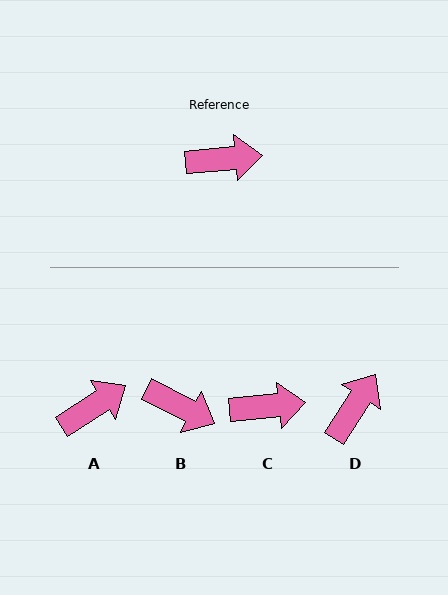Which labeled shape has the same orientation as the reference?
C.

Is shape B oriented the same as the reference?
No, it is off by about 32 degrees.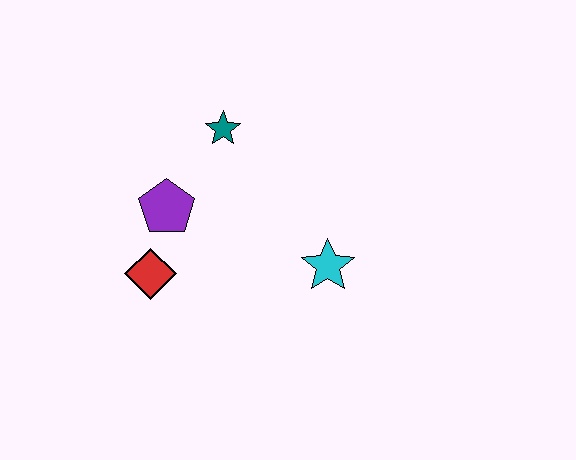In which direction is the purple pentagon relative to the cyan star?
The purple pentagon is to the left of the cyan star.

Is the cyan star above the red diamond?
Yes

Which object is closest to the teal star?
The purple pentagon is closest to the teal star.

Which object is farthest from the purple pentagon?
The cyan star is farthest from the purple pentagon.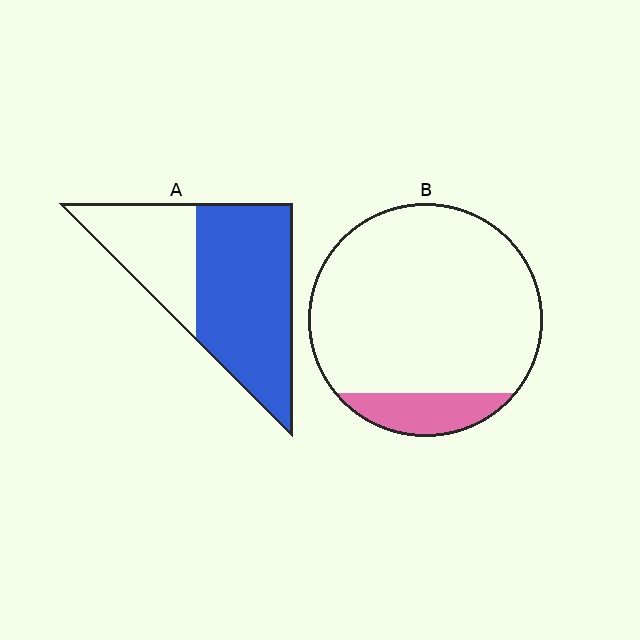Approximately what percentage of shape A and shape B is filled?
A is approximately 65% and B is approximately 15%.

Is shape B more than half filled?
No.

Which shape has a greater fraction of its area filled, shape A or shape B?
Shape A.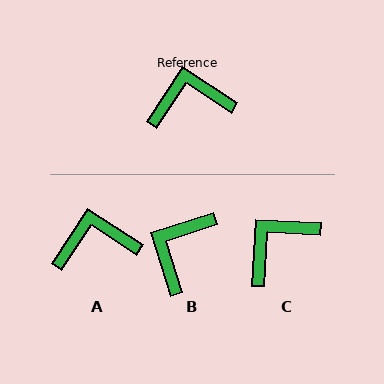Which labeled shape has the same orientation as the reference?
A.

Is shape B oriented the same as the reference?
No, it is off by about 51 degrees.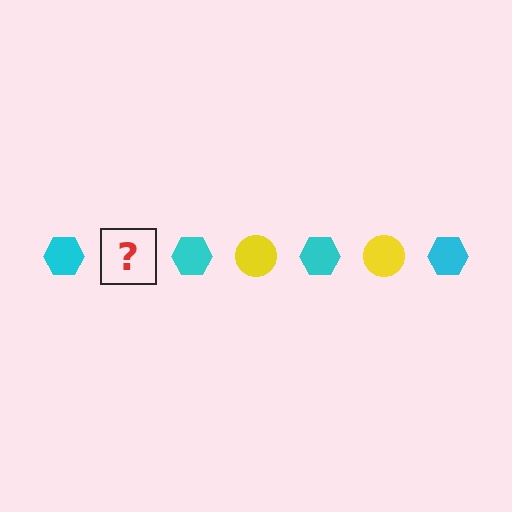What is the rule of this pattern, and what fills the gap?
The rule is that the pattern alternates between cyan hexagon and yellow circle. The gap should be filled with a yellow circle.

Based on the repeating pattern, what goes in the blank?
The blank should be a yellow circle.